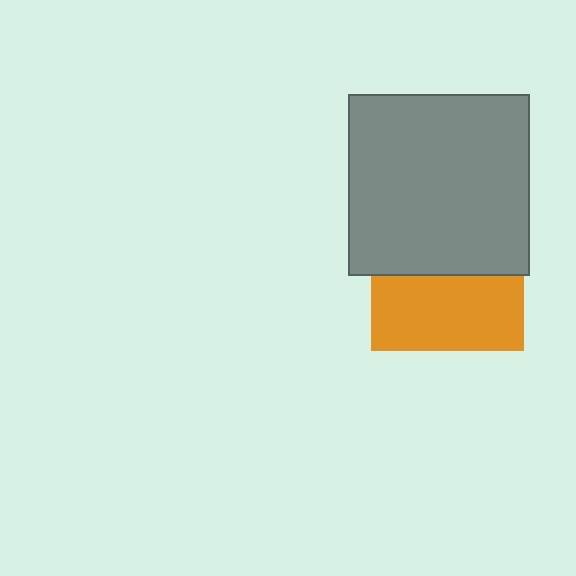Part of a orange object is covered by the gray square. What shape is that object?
It is a square.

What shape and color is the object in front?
The object in front is a gray square.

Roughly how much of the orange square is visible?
About half of it is visible (roughly 49%).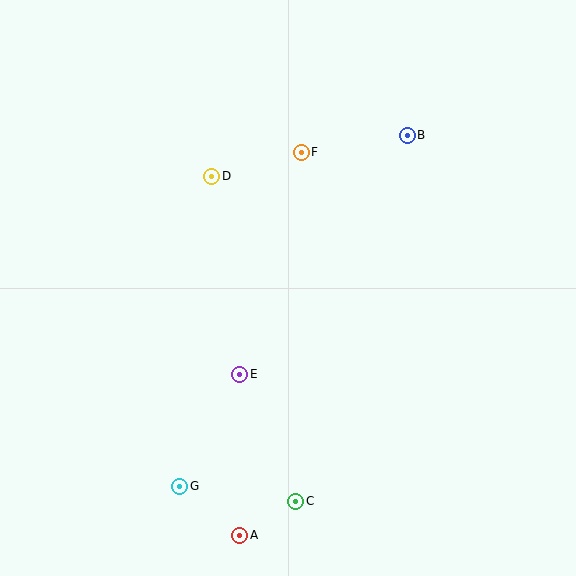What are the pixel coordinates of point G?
Point G is at (180, 486).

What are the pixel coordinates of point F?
Point F is at (301, 152).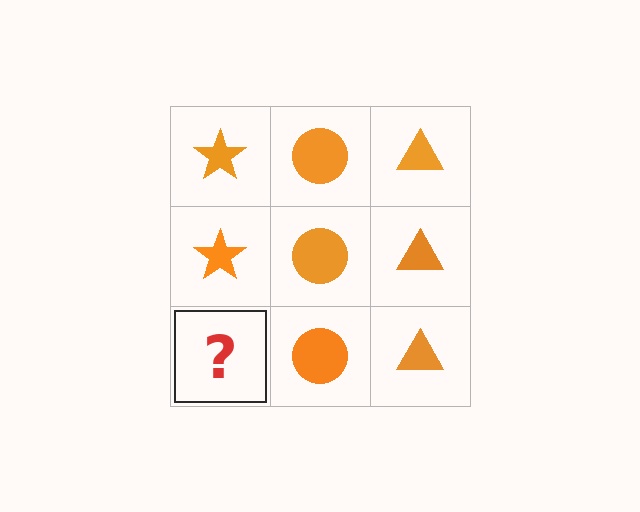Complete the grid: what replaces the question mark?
The question mark should be replaced with an orange star.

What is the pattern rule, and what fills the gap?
The rule is that each column has a consistent shape. The gap should be filled with an orange star.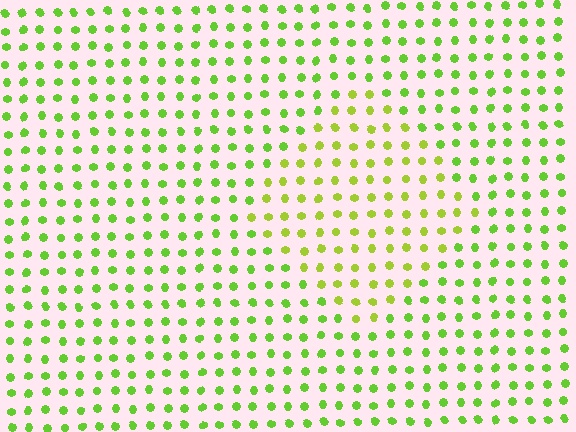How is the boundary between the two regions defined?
The boundary is defined purely by a slight shift in hue (about 23 degrees). Spacing, size, and orientation are identical on both sides.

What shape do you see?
I see a diamond.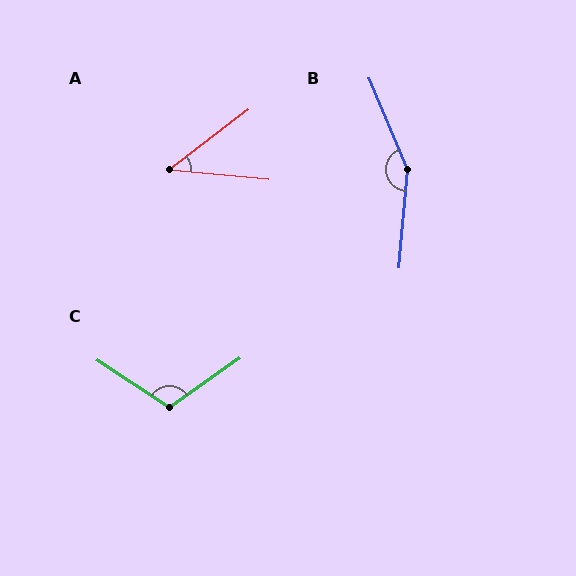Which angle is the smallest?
A, at approximately 43 degrees.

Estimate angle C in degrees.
Approximately 112 degrees.